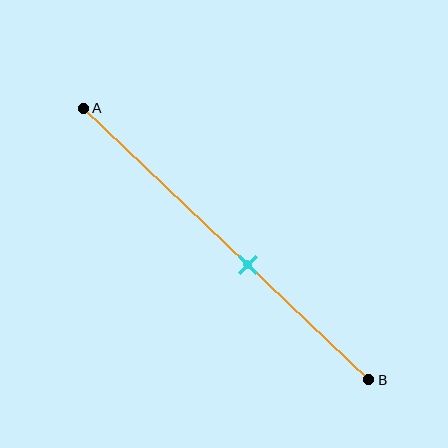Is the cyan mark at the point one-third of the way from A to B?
No, the mark is at about 60% from A, not at the 33% one-third point.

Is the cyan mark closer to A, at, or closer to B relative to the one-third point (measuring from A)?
The cyan mark is closer to point B than the one-third point of segment AB.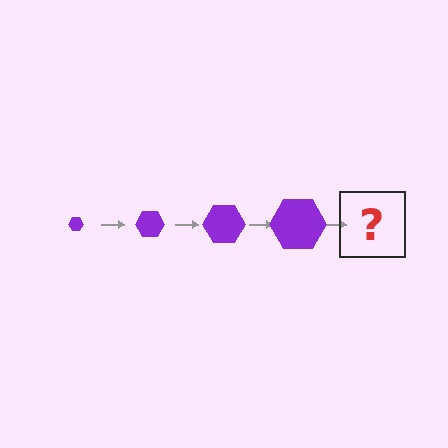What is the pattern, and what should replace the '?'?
The pattern is that the hexagon gets progressively larger each step. The '?' should be a purple hexagon, larger than the previous one.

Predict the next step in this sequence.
The next step is a purple hexagon, larger than the previous one.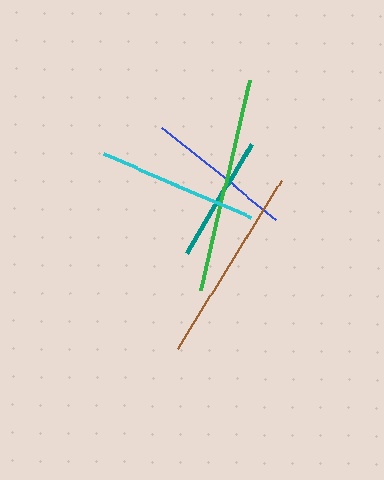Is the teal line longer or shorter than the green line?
The green line is longer than the teal line.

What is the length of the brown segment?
The brown segment is approximately 198 pixels long.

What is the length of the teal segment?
The teal segment is approximately 127 pixels long.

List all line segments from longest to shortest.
From longest to shortest: green, brown, cyan, blue, teal.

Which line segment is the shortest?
The teal line is the shortest at approximately 127 pixels.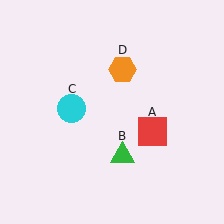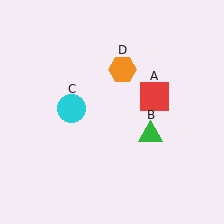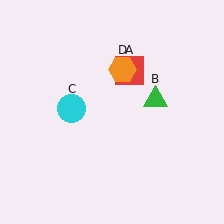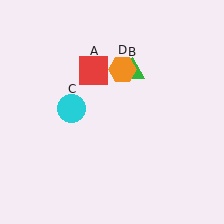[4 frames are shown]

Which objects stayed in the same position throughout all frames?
Cyan circle (object C) and orange hexagon (object D) remained stationary.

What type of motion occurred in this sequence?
The red square (object A), green triangle (object B) rotated counterclockwise around the center of the scene.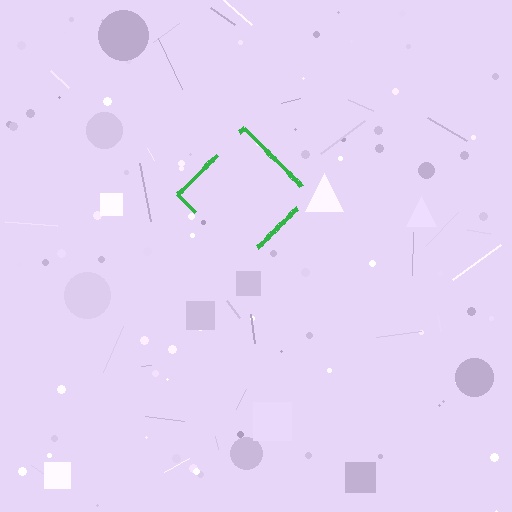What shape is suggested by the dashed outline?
The dashed outline suggests a diamond.